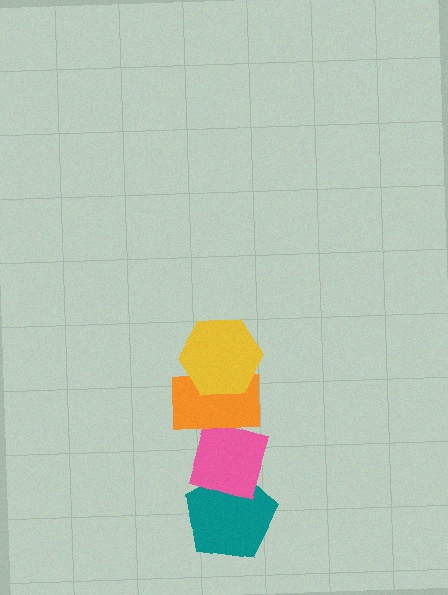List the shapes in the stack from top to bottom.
From top to bottom: the yellow hexagon, the orange rectangle, the pink diamond, the teal pentagon.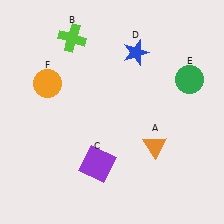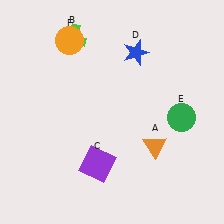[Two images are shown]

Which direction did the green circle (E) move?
The green circle (E) moved down.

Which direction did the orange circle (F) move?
The orange circle (F) moved up.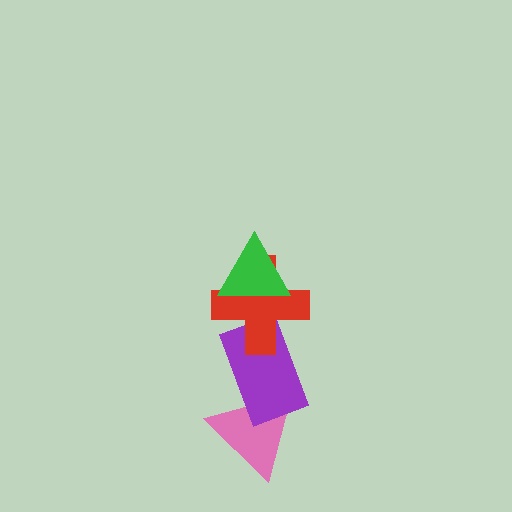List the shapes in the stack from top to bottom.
From top to bottom: the green triangle, the red cross, the purple rectangle, the pink triangle.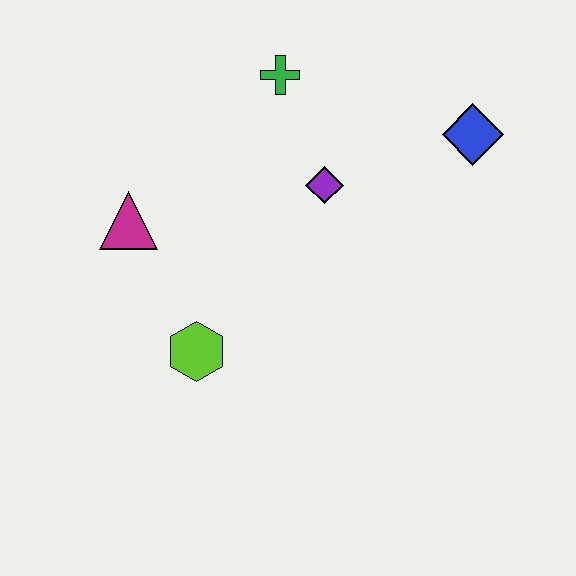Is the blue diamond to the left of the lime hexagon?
No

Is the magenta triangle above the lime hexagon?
Yes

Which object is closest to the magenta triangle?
The lime hexagon is closest to the magenta triangle.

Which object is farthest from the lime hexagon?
The blue diamond is farthest from the lime hexagon.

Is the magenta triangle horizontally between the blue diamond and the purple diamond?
No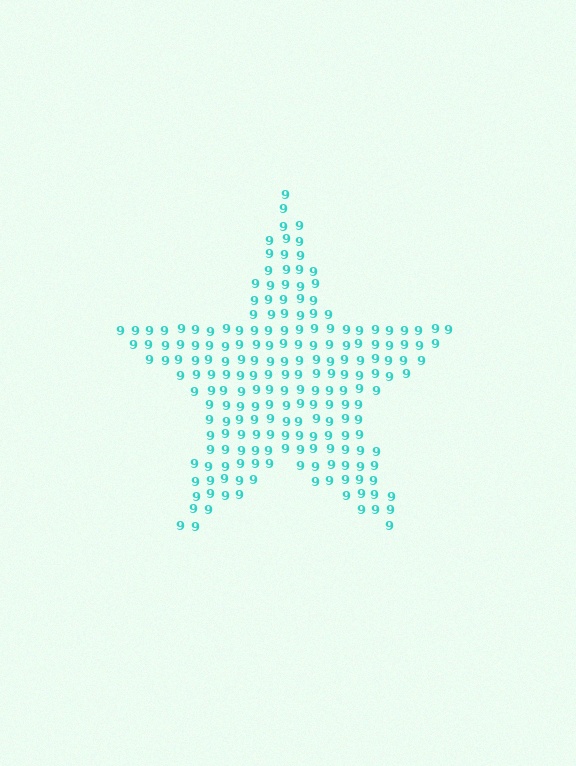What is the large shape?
The large shape is a star.